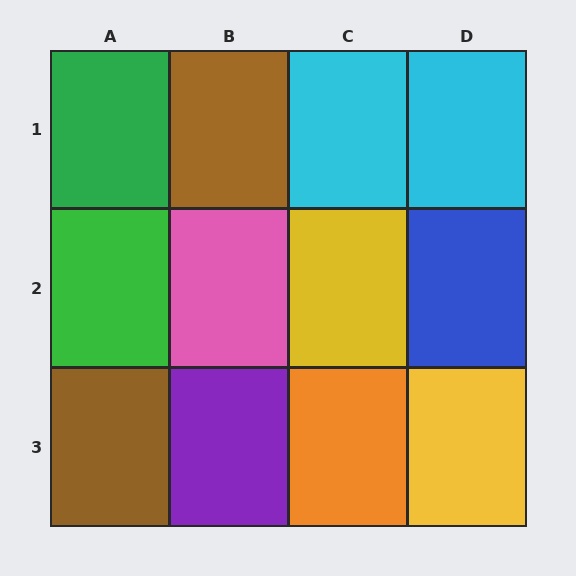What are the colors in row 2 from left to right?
Green, pink, yellow, blue.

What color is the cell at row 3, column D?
Yellow.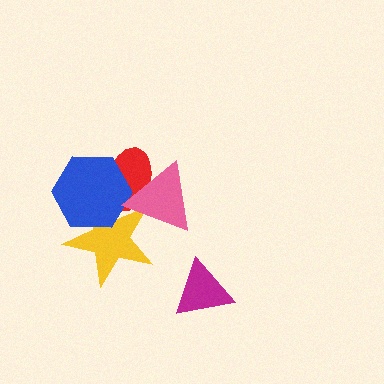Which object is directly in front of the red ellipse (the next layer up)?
The yellow star is directly in front of the red ellipse.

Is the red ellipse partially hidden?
Yes, it is partially covered by another shape.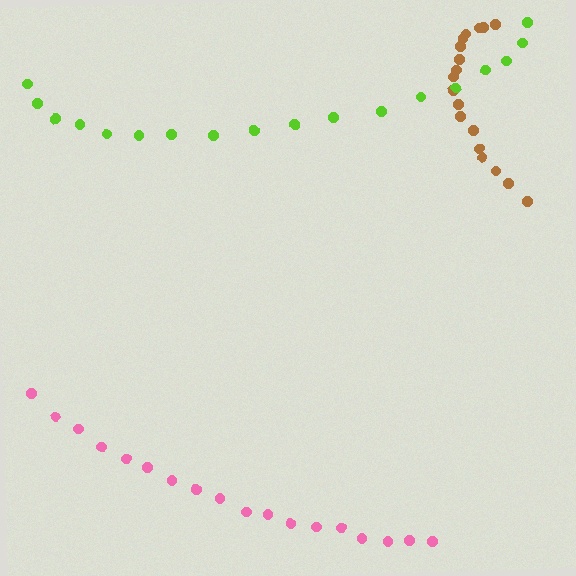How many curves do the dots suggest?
There are 3 distinct paths.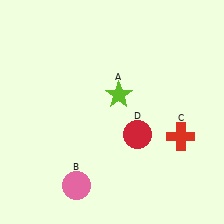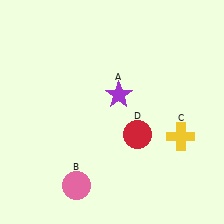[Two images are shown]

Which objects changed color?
A changed from lime to purple. C changed from red to yellow.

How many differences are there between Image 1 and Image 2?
There are 2 differences between the two images.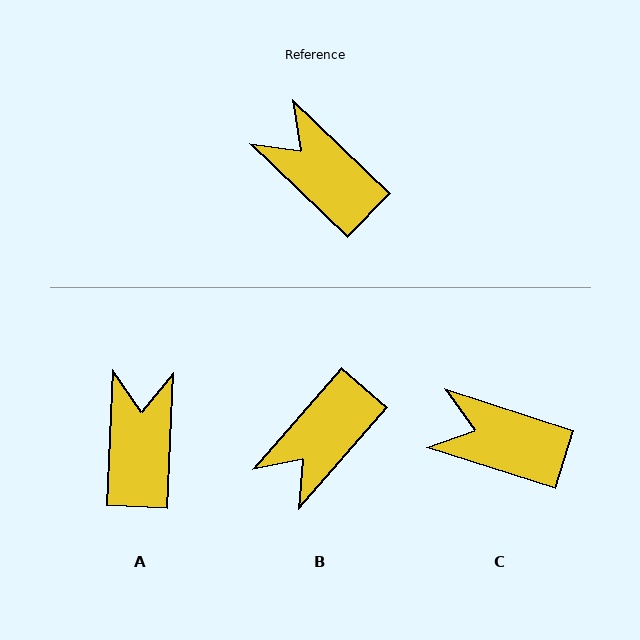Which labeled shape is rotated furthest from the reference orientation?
B, about 92 degrees away.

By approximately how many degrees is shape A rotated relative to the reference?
Approximately 49 degrees clockwise.